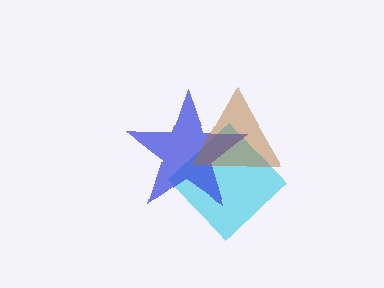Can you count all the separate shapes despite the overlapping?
Yes, there are 3 separate shapes.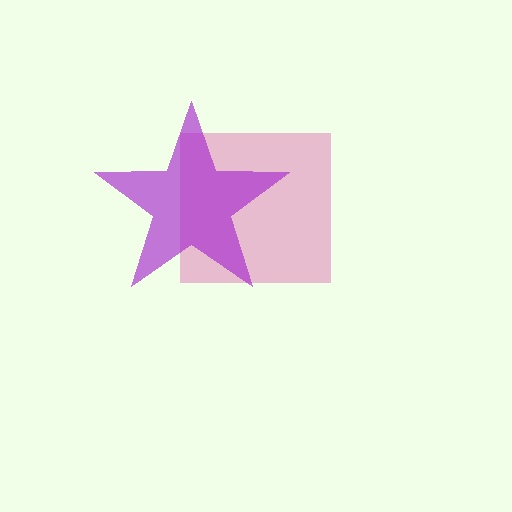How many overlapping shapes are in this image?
There are 2 overlapping shapes in the image.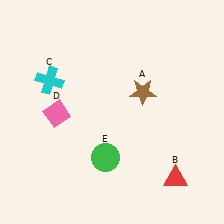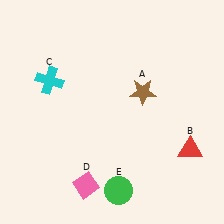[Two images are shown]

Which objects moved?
The objects that moved are: the red triangle (B), the pink diamond (D), the green circle (E).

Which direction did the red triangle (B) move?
The red triangle (B) moved up.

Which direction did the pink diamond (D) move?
The pink diamond (D) moved down.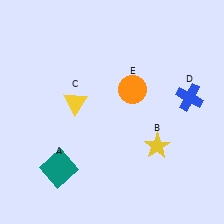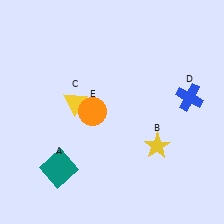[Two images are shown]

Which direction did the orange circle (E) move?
The orange circle (E) moved left.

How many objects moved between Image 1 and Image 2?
1 object moved between the two images.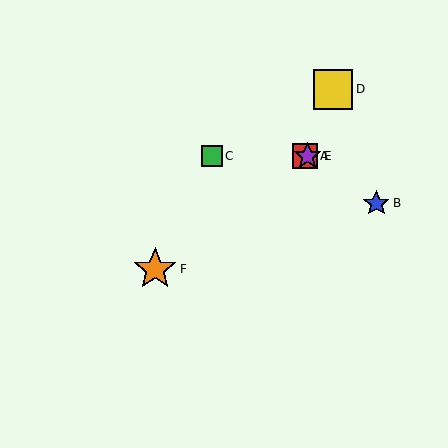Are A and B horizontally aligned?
No, A is at y≈156 and B is at y≈203.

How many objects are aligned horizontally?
3 objects (A, C, E) are aligned horizontally.